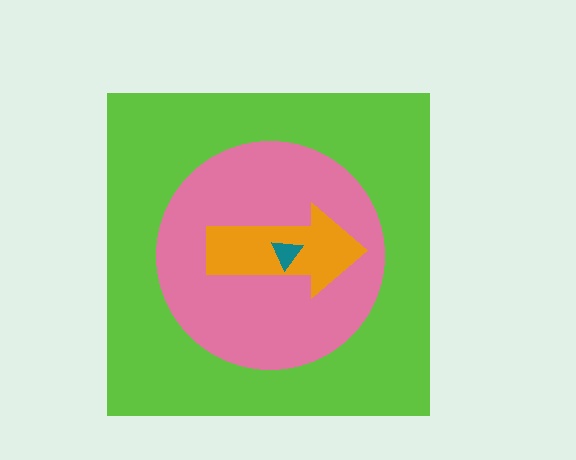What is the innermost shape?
The teal triangle.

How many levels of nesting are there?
4.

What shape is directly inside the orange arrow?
The teal triangle.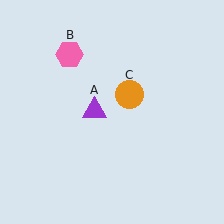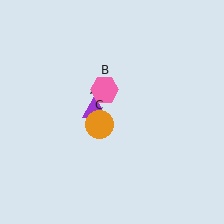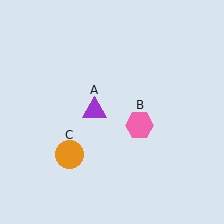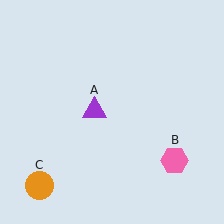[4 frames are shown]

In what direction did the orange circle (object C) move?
The orange circle (object C) moved down and to the left.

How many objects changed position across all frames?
2 objects changed position: pink hexagon (object B), orange circle (object C).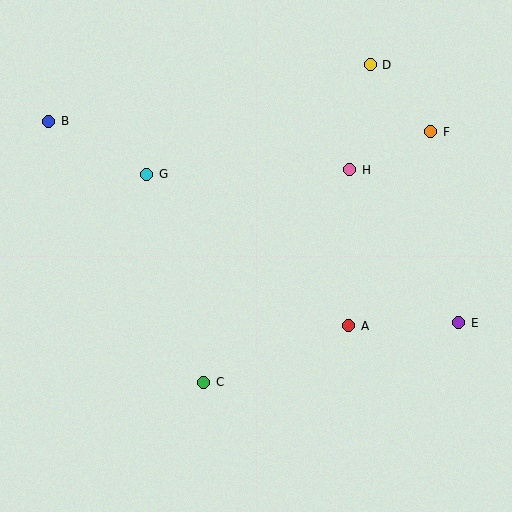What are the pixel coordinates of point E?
Point E is at (459, 323).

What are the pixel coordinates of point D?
Point D is at (370, 65).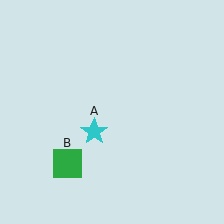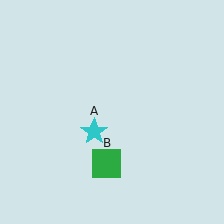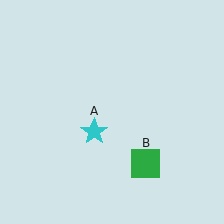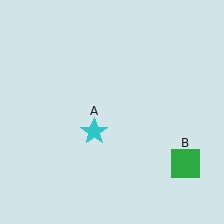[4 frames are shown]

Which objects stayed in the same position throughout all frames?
Cyan star (object A) remained stationary.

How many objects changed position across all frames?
1 object changed position: green square (object B).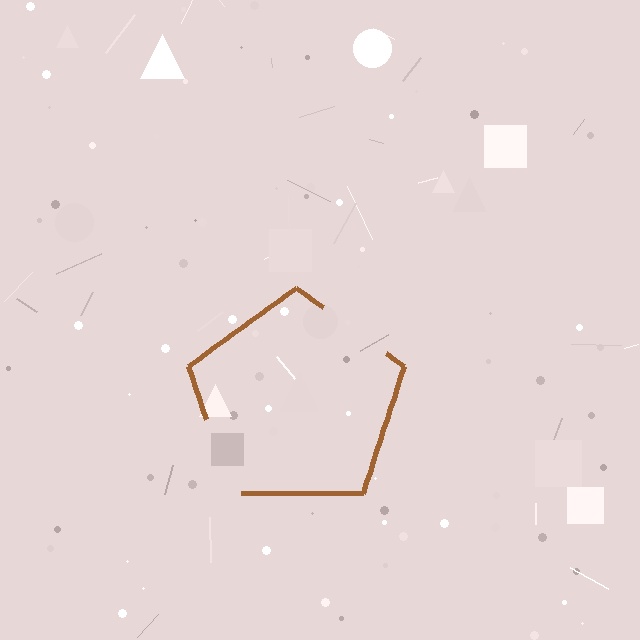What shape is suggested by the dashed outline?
The dashed outline suggests a pentagon.